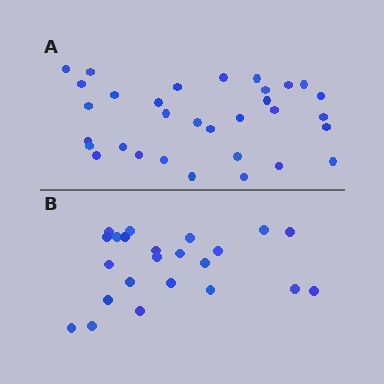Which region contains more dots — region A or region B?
Region A (the top region) has more dots.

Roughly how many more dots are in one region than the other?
Region A has roughly 8 or so more dots than region B.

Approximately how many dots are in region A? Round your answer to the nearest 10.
About 30 dots. (The exact count is 32, which rounds to 30.)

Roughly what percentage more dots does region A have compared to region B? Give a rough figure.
About 40% more.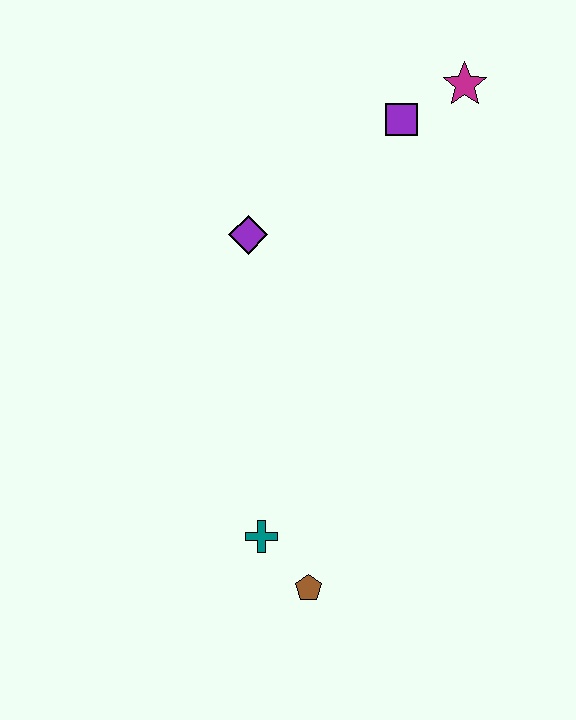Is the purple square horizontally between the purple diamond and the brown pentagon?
No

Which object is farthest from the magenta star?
The brown pentagon is farthest from the magenta star.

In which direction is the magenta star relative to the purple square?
The magenta star is to the right of the purple square.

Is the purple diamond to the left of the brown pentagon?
Yes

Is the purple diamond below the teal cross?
No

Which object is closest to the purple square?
The magenta star is closest to the purple square.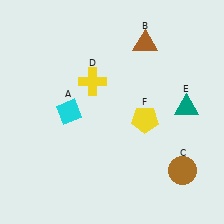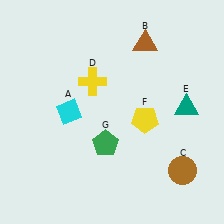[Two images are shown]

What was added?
A green pentagon (G) was added in Image 2.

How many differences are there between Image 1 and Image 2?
There is 1 difference between the two images.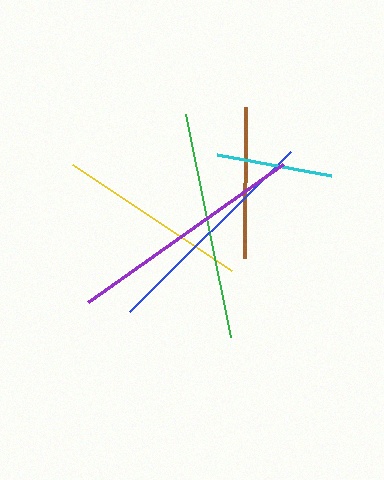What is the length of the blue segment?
The blue segment is approximately 227 pixels long.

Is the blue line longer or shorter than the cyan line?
The blue line is longer than the cyan line.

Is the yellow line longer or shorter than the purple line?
The purple line is longer than the yellow line.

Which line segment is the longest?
The purple line is the longest at approximately 239 pixels.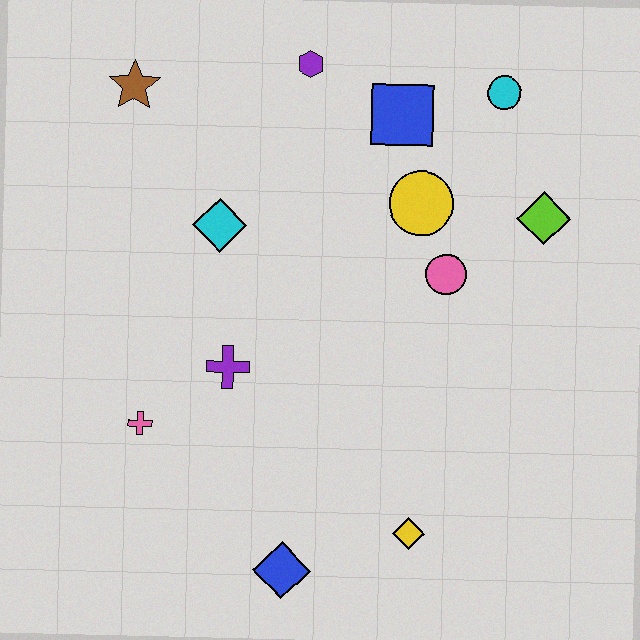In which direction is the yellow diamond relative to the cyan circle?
The yellow diamond is below the cyan circle.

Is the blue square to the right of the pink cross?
Yes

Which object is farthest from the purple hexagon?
The blue diamond is farthest from the purple hexagon.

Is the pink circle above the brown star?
No